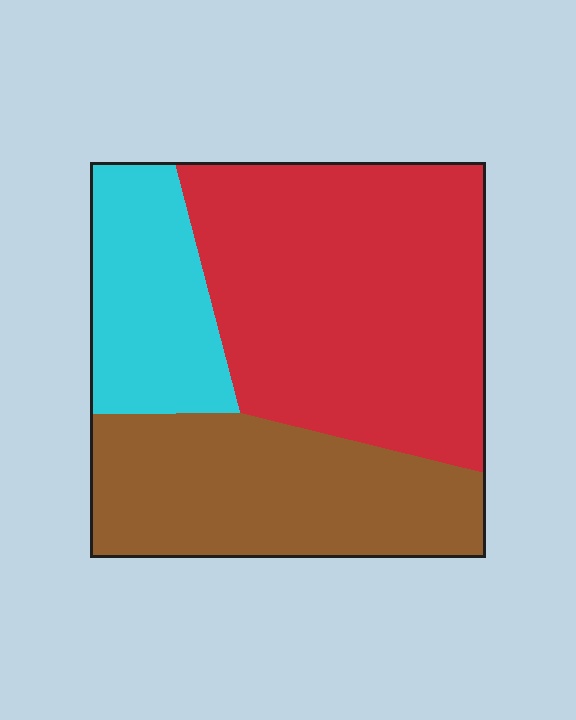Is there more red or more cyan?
Red.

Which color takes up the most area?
Red, at roughly 50%.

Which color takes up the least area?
Cyan, at roughly 20%.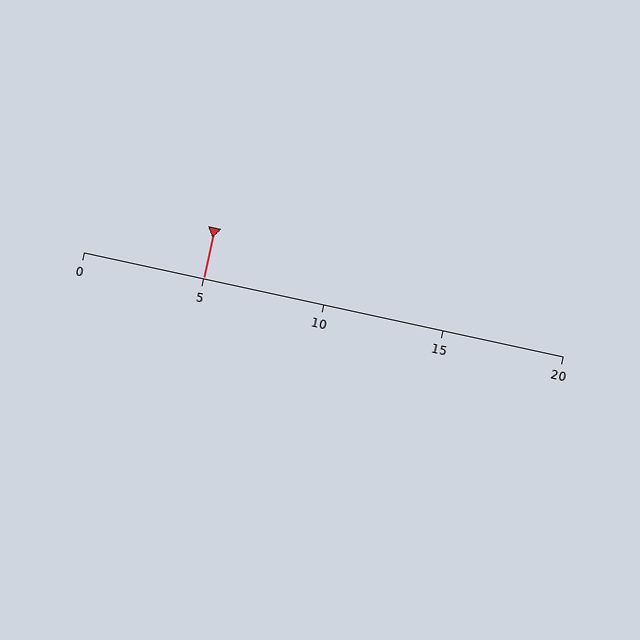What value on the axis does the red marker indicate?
The marker indicates approximately 5.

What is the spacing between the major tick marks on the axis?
The major ticks are spaced 5 apart.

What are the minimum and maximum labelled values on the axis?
The axis runs from 0 to 20.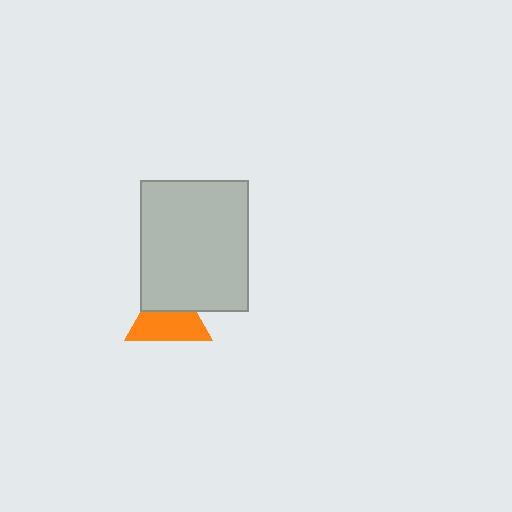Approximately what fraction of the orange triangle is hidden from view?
Roughly 38% of the orange triangle is hidden behind the light gray rectangle.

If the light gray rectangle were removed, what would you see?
You would see the complete orange triangle.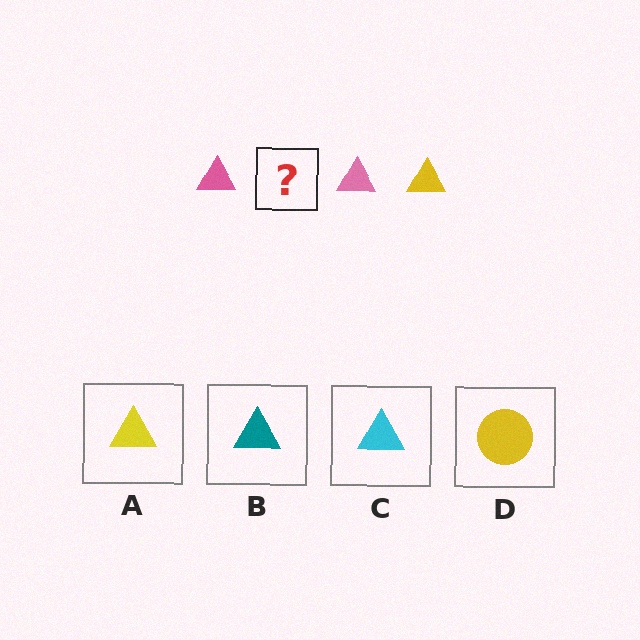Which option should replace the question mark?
Option A.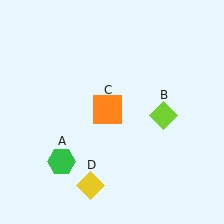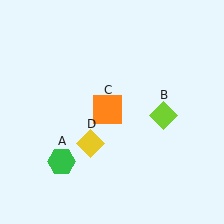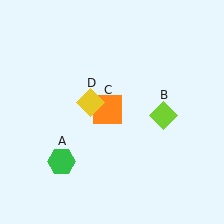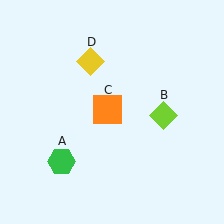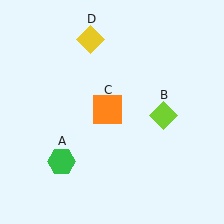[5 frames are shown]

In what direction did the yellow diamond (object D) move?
The yellow diamond (object D) moved up.